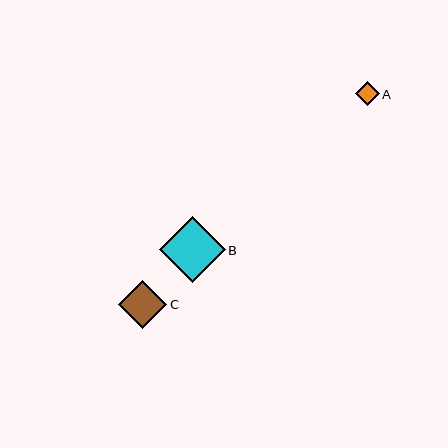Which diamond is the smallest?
Diamond A is the smallest with a size of approximately 24 pixels.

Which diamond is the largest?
Diamond B is the largest with a size of approximately 66 pixels.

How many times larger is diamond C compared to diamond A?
Diamond C is approximately 2.0 times the size of diamond A.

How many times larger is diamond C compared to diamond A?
Diamond C is approximately 2.0 times the size of diamond A.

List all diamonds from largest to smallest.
From largest to smallest: B, C, A.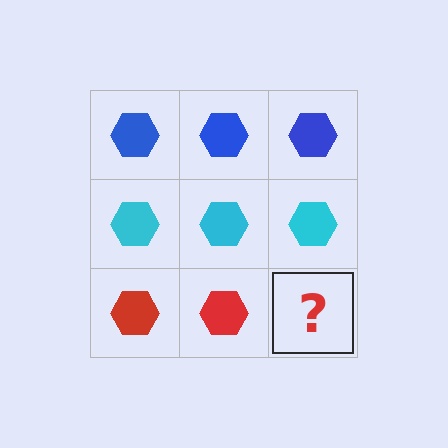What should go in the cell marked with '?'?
The missing cell should contain a red hexagon.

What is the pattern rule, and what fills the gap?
The rule is that each row has a consistent color. The gap should be filled with a red hexagon.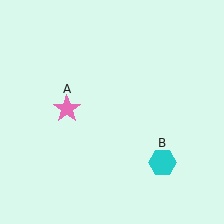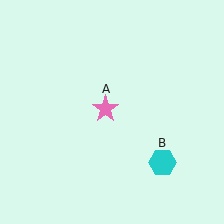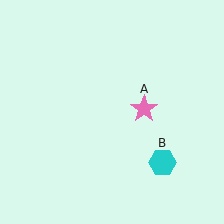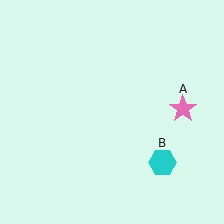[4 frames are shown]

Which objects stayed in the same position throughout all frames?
Cyan hexagon (object B) remained stationary.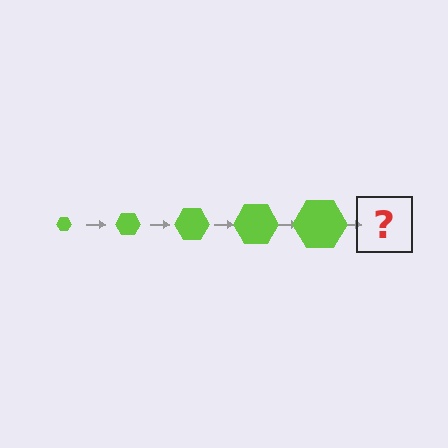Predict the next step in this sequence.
The next step is a lime hexagon, larger than the previous one.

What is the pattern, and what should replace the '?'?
The pattern is that the hexagon gets progressively larger each step. The '?' should be a lime hexagon, larger than the previous one.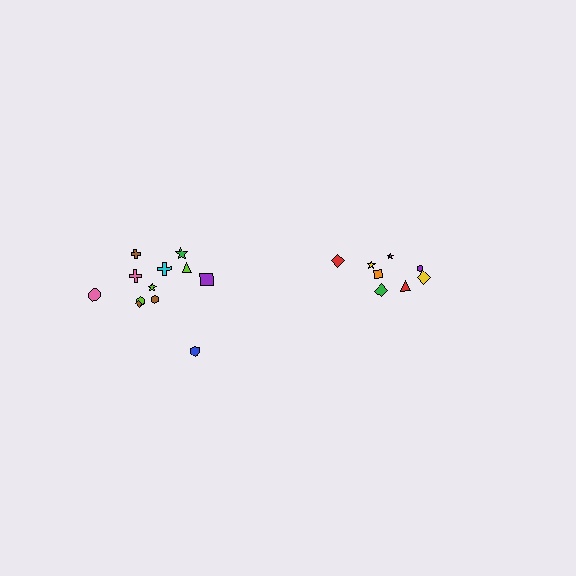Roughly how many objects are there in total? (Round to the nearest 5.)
Roughly 20 objects in total.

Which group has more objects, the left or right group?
The left group.